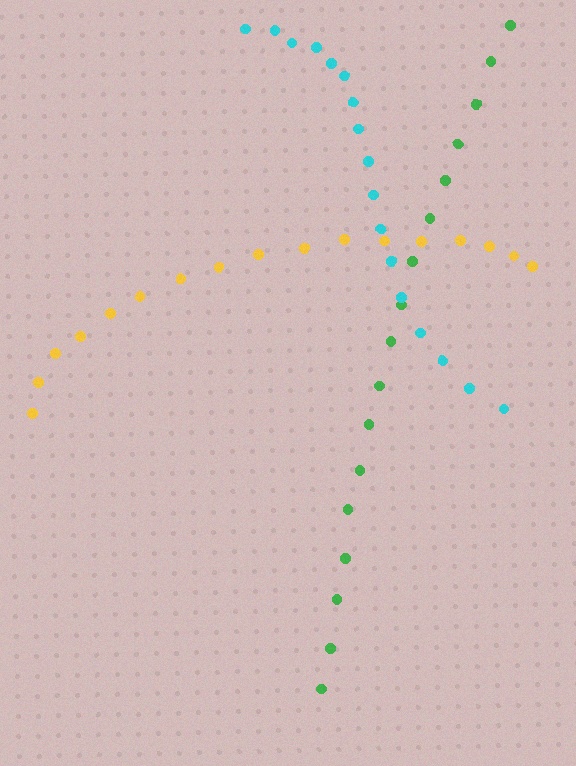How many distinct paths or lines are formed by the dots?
There are 3 distinct paths.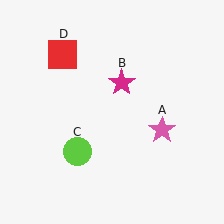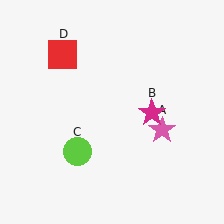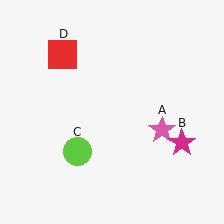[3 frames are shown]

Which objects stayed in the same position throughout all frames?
Pink star (object A) and lime circle (object C) and red square (object D) remained stationary.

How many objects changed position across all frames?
1 object changed position: magenta star (object B).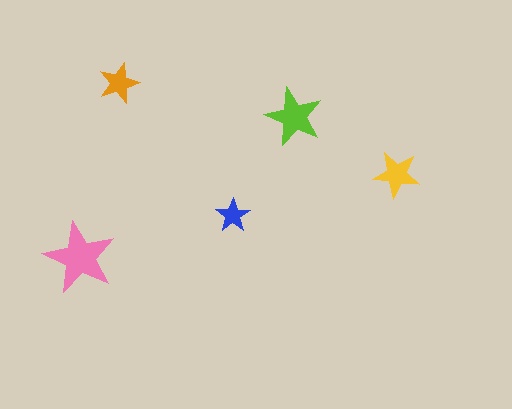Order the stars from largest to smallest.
the pink one, the lime one, the yellow one, the orange one, the blue one.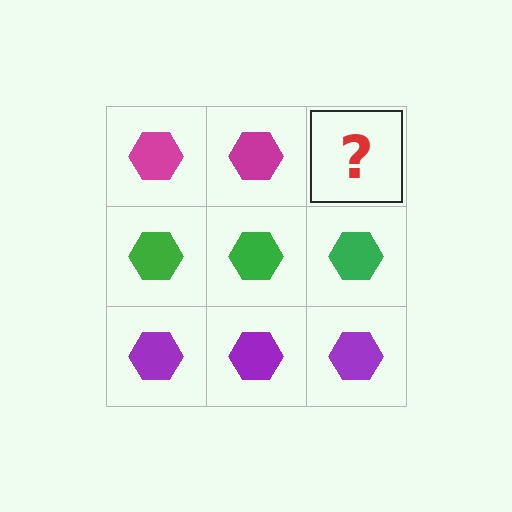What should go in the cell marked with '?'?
The missing cell should contain a magenta hexagon.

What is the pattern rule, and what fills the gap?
The rule is that each row has a consistent color. The gap should be filled with a magenta hexagon.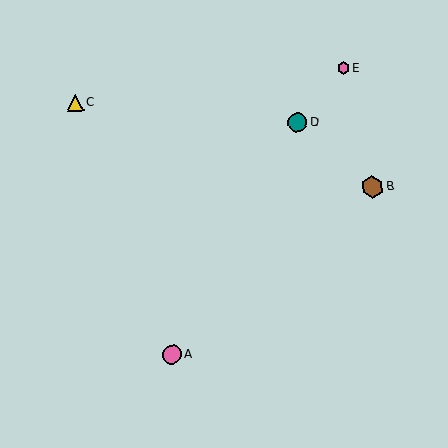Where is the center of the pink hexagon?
The center of the pink hexagon is at (343, 68).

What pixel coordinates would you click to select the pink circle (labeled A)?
Click at (172, 354) to select the pink circle A.